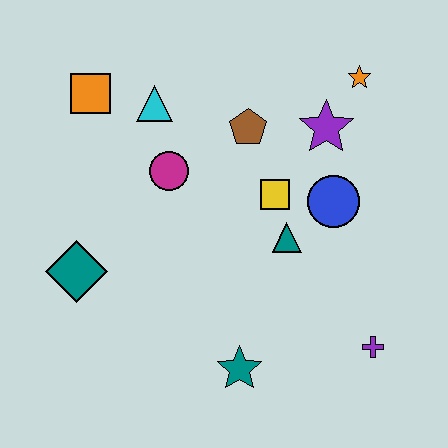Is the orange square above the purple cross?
Yes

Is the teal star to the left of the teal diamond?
No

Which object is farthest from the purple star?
The teal diamond is farthest from the purple star.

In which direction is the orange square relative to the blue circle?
The orange square is to the left of the blue circle.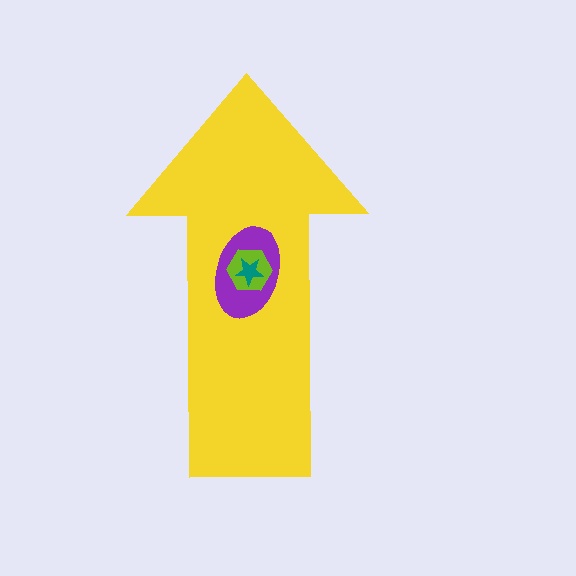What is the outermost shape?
The yellow arrow.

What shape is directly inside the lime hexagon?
The teal star.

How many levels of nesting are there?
4.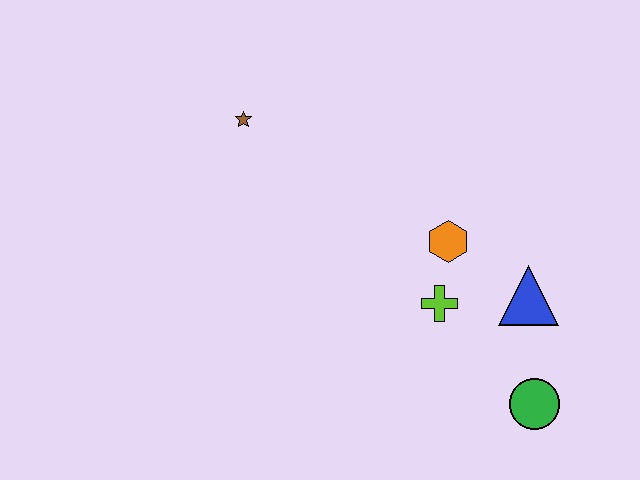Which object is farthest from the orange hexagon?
The brown star is farthest from the orange hexagon.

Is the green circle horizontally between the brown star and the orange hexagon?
No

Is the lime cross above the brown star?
No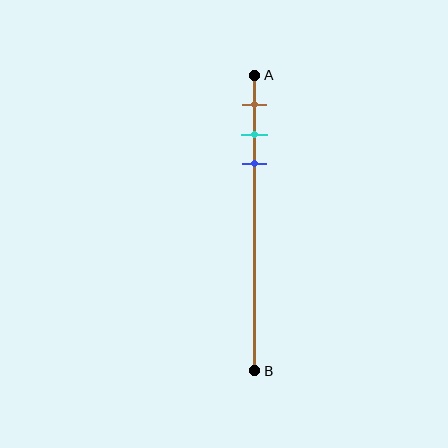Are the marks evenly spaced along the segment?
Yes, the marks are approximately evenly spaced.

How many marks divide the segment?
There are 3 marks dividing the segment.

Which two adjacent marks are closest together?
The cyan and blue marks are the closest adjacent pair.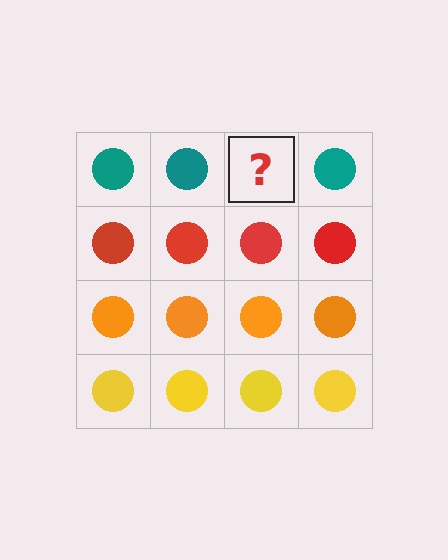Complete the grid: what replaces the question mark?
The question mark should be replaced with a teal circle.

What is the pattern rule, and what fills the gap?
The rule is that each row has a consistent color. The gap should be filled with a teal circle.